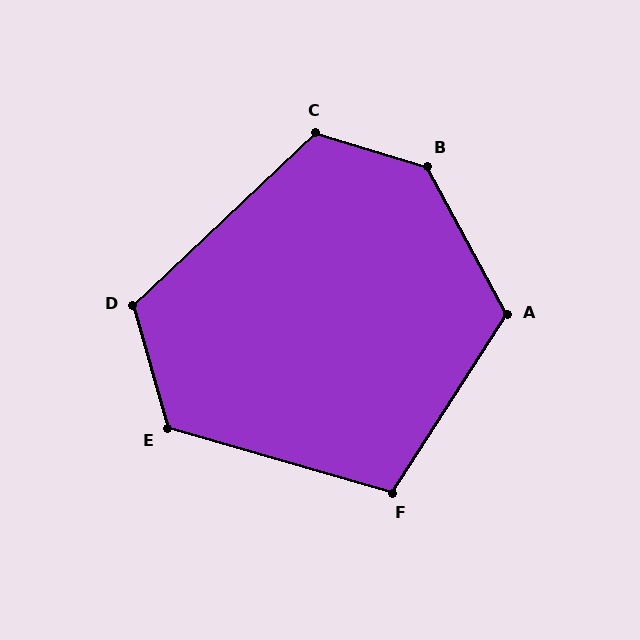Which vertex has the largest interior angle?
B, at approximately 135 degrees.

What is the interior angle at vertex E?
Approximately 122 degrees (obtuse).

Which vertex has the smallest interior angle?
F, at approximately 107 degrees.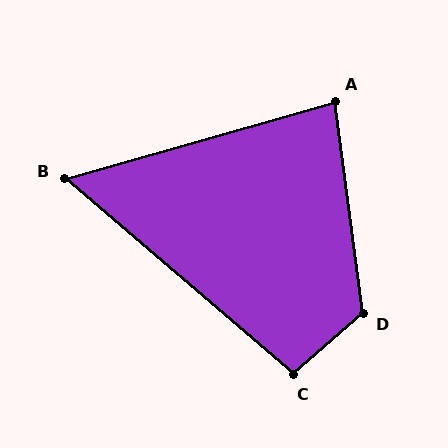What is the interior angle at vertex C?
Approximately 98 degrees (obtuse).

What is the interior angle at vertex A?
Approximately 82 degrees (acute).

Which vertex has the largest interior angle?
D, at approximately 124 degrees.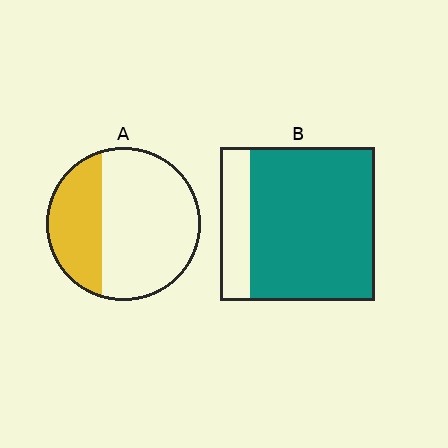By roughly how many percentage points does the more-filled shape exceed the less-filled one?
By roughly 50 percentage points (B over A).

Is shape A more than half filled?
No.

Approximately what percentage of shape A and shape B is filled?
A is approximately 35% and B is approximately 80%.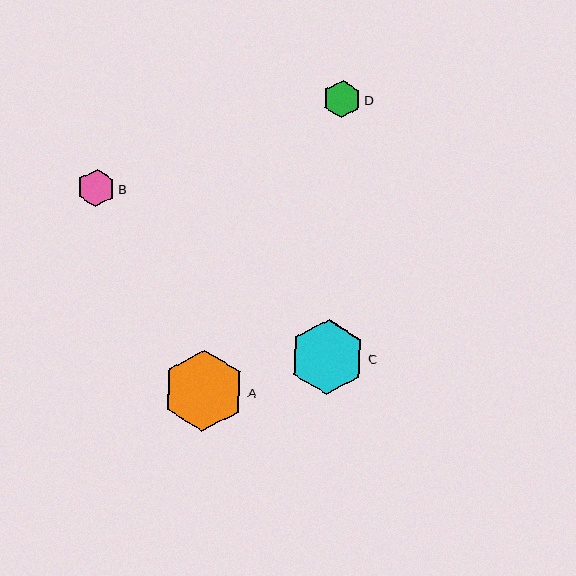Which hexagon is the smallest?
Hexagon B is the smallest with a size of approximately 37 pixels.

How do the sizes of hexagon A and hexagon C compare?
Hexagon A and hexagon C are approximately the same size.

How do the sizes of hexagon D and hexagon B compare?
Hexagon D and hexagon B are approximately the same size.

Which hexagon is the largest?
Hexagon A is the largest with a size of approximately 81 pixels.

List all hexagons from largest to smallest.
From largest to smallest: A, C, D, B.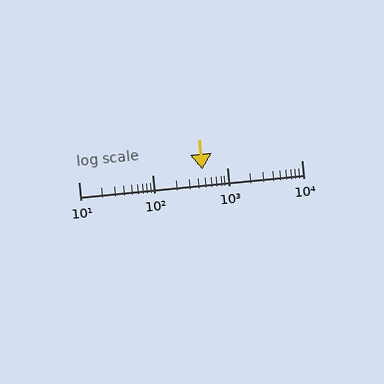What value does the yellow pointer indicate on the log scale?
The pointer indicates approximately 470.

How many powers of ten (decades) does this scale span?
The scale spans 3 decades, from 10 to 10000.